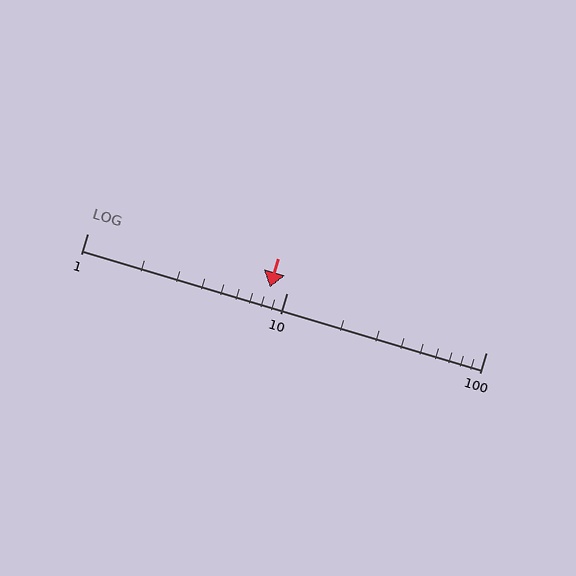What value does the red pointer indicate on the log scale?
The pointer indicates approximately 8.2.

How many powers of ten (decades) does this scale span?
The scale spans 2 decades, from 1 to 100.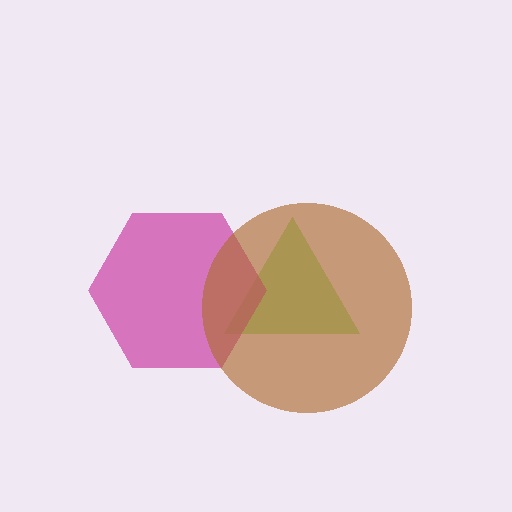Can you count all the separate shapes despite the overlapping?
Yes, there are 3 separate shapes.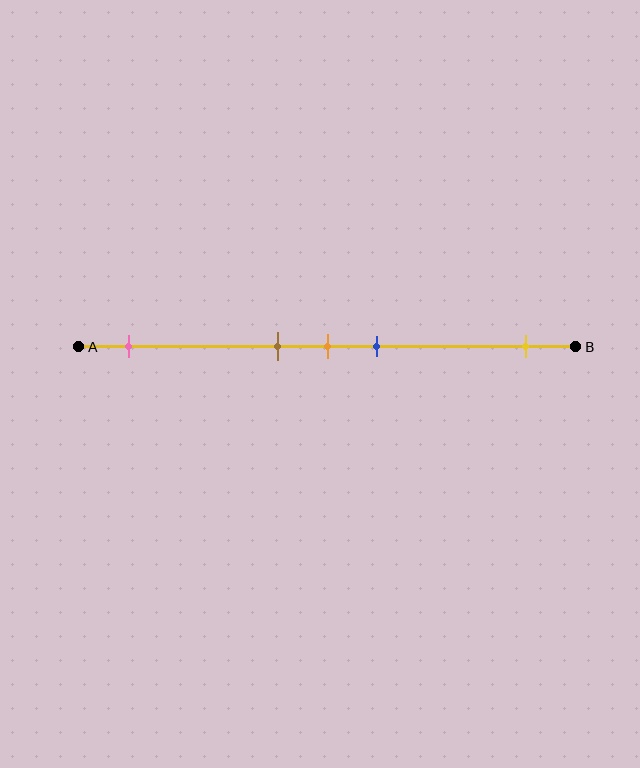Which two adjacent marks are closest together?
The brown and orange marks are the closest adjacent pair.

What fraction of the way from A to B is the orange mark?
The orange mark is approximately 50% (0.5) of the way from A to B.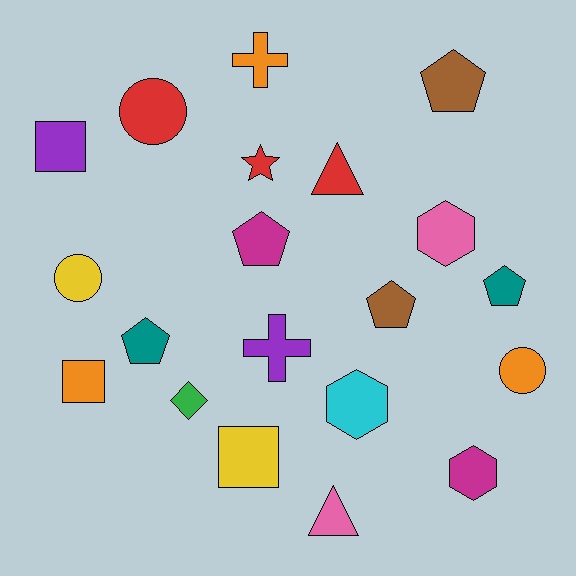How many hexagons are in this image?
There are 3 hexagons.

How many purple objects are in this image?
There are 2 purple objects.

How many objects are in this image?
There are 20 objects.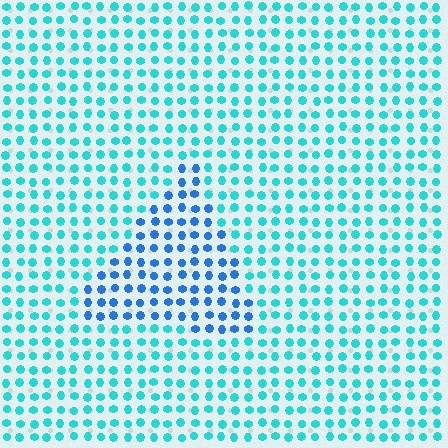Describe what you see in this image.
The image is filled with small cyan elements in a uniform arrangement. A triangle-shaped region is visible where the elements are tinted to a slightly different hue, forming a subtle color boundary.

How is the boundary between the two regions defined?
The boundary is defined purely by a slight shift in hue (about 35 degrees). Spacing, size, and orientation are identical on both sides.